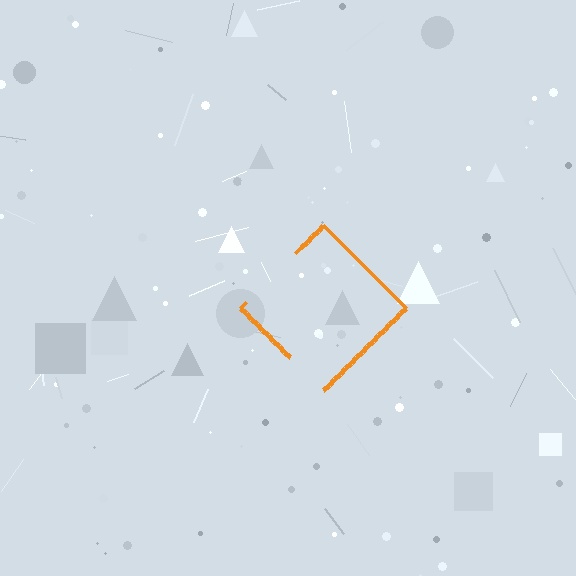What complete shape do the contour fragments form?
The contour fragments form a diamond.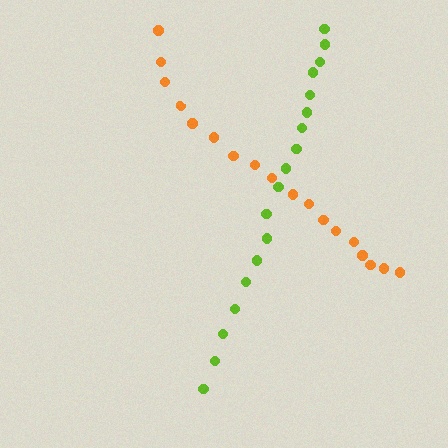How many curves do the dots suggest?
There are 2 distinct paths.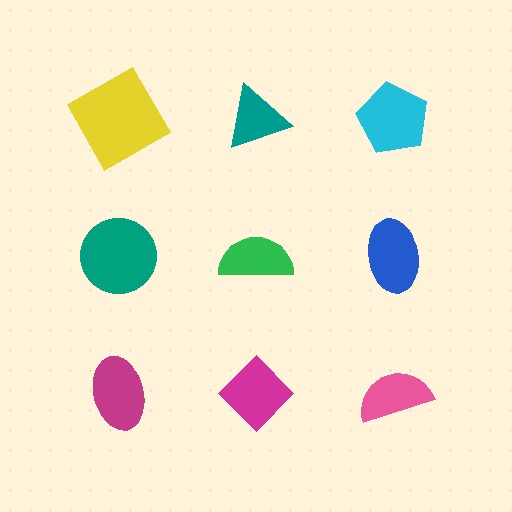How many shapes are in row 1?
3 shapes.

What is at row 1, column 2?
A teal triangle.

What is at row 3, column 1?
A magenta ellipse.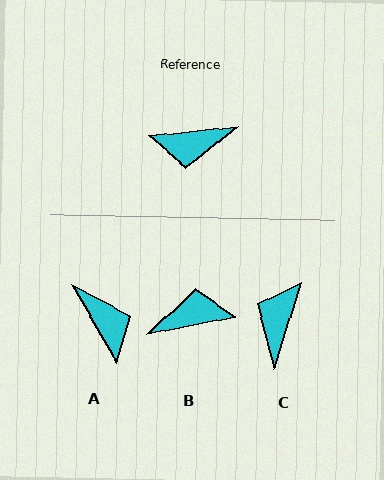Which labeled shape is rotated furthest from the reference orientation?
B, about 175 degrees away.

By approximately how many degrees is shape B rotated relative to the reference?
Approximately 175 degrees clockwise.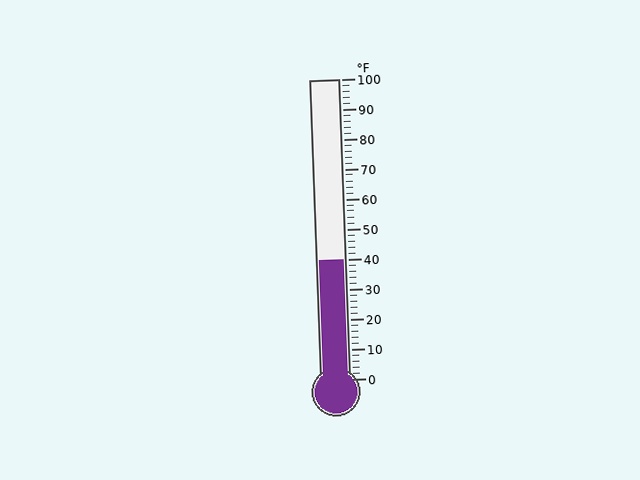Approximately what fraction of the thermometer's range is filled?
The thermometer is filled to approximately 40% of its range.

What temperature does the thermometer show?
The thermometer shows approximately 40°F.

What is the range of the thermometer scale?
The thermometer scale ranges from 0°F to 100°F.